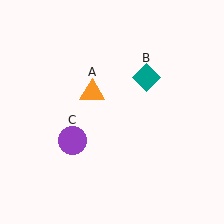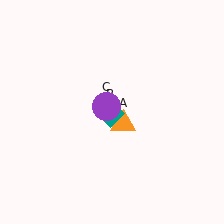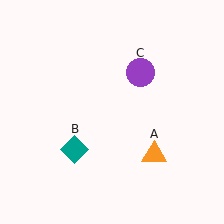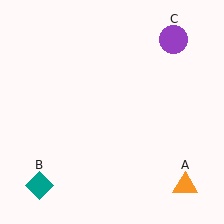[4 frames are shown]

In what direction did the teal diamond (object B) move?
The teal diamond (object B) moved down and to the left.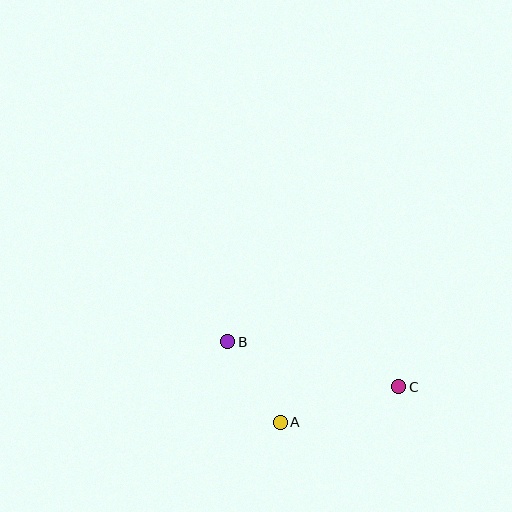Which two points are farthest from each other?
Points B and C are farthest from each other.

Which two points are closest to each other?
Points A and B are closest to each other.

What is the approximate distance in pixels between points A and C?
The distance between A and C is approximately 124 pixels.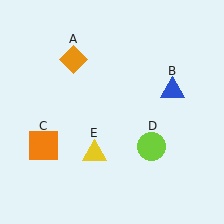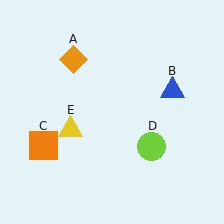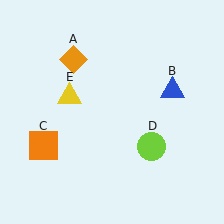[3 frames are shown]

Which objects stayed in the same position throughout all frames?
Orange diamond (object A) and blue triangle (object B) and orange square (object C) and lime circle (object D) remained stationary.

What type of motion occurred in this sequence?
The yellow triangle (object E) rotated clockwise around the center of the scene.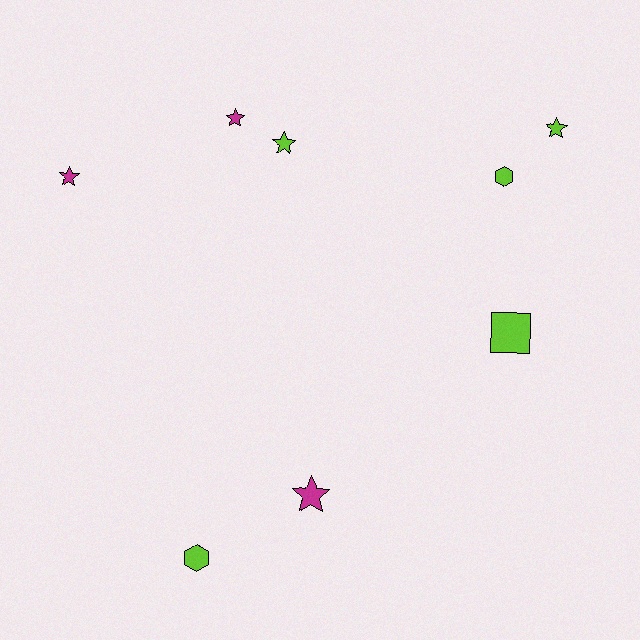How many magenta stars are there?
There are 3 magenta stars.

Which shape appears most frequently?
Star, with 5 objects.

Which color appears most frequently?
Lime, with 5 objects.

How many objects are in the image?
There are 8 objects.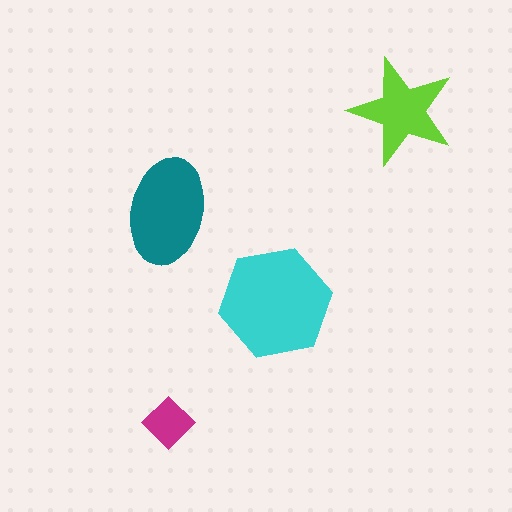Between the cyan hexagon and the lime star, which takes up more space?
The cyan hexagon.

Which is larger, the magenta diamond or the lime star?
The lime star.